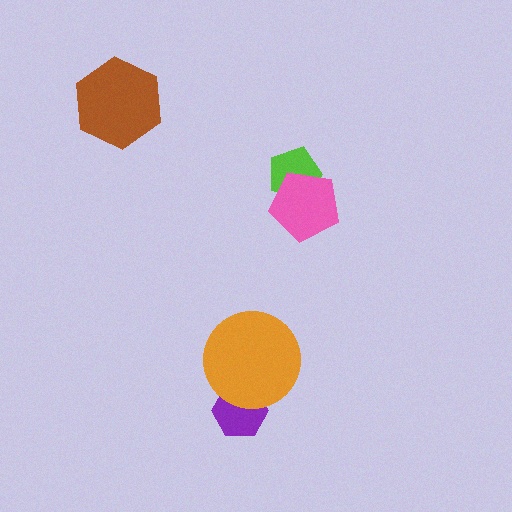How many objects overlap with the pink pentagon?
1 object overlaps with the pink pentagon.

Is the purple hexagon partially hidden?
Yes, it is partially covered by another shape.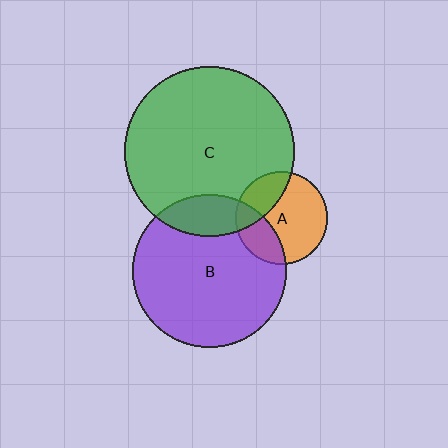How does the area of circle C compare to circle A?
Approximately 3.4 times.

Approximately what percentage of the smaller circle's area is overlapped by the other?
Approximately 15%.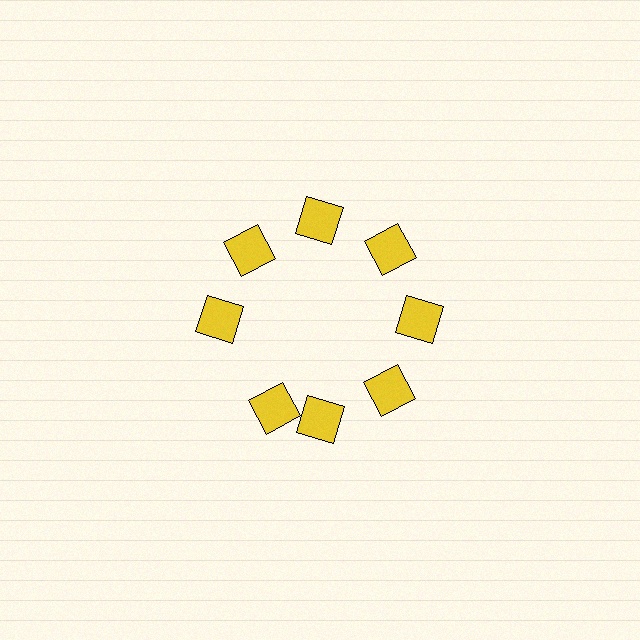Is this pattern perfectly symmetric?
No. The 8 yellow squares are arranged in a ring, but one element near the 8 o'clock position is rotated out of alignment along the ring, breaking the 8-fold rotational symmetry.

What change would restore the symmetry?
The symmetry would be restored by rotating it back into even spacing with its neighbors so that all 8 squares sit at equal angles and equal distance from the center.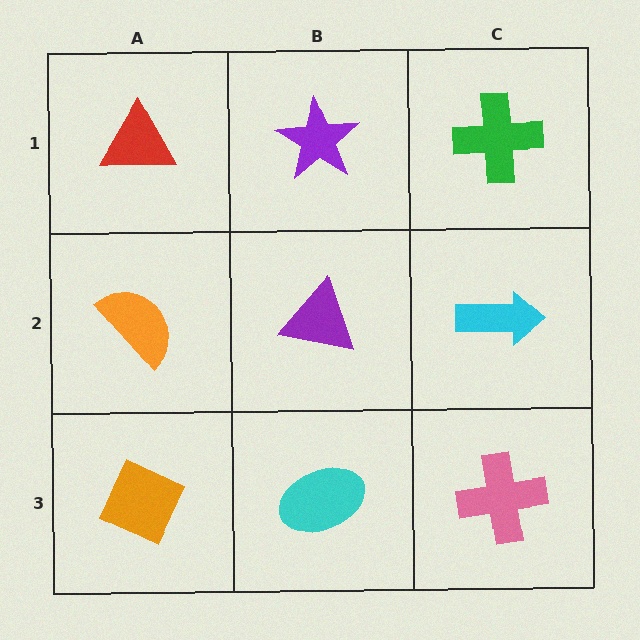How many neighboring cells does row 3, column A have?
2.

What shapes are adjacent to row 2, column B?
A purple star (row 1, column B), a cyan ellipse (row 3, column B), an orange semicircle (row 2, column A), a cyan arrow (row 2, column C).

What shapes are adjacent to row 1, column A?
An orange semicircle (row 2, column A), a purple star (row 1, column B).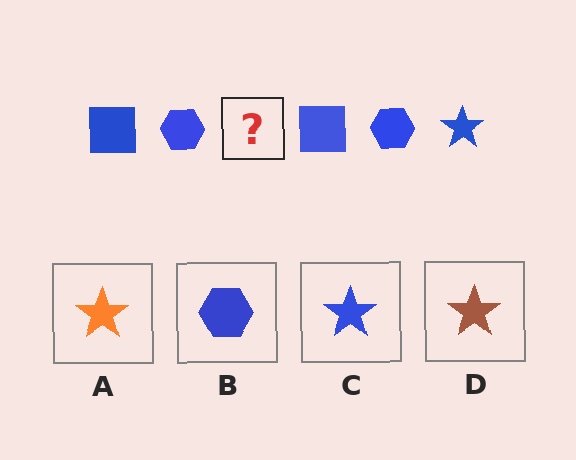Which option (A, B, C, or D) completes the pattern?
C.